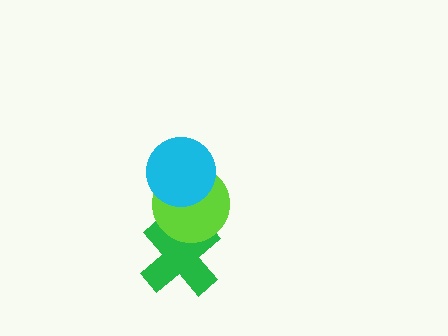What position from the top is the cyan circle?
The cyan circle is 1st from the top.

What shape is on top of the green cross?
The lime circle is on top of the green cross.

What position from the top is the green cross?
The green cross is 3rd from the top.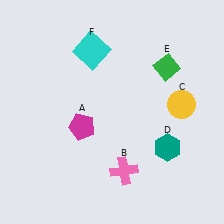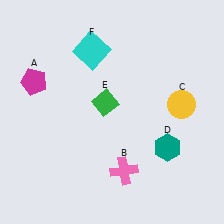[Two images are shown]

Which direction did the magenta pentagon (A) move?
The magenta pentagon (A) moved left.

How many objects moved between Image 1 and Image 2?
2 objects moved between the two images.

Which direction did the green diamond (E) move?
The green diamond (E) moved left.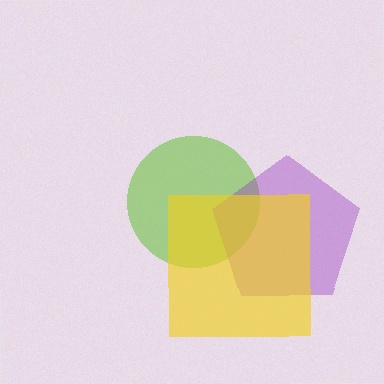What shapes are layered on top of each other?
The layered shapes are: a lime circle, a purple pentagon, a yellow square.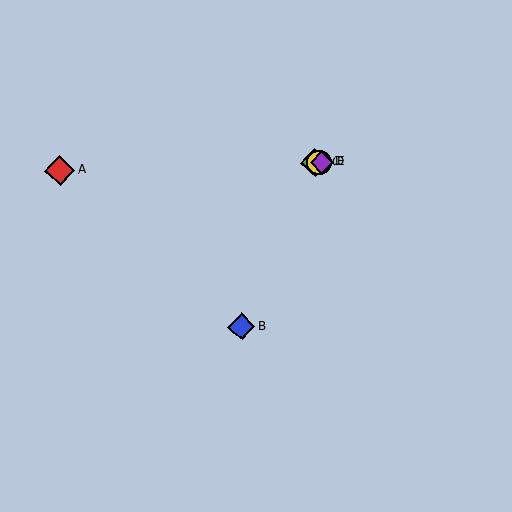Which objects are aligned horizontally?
Objects A, C, D, E are aligned horizontally.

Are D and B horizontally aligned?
No, D is at y≈162 and B is at y≈327.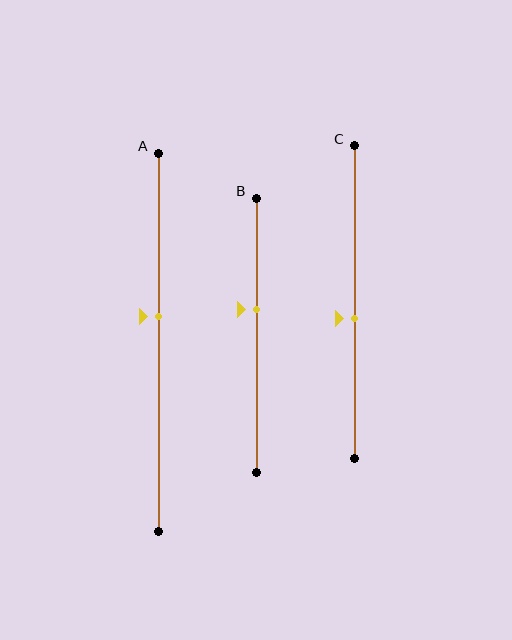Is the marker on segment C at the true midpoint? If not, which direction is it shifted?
No, the marker on segment C is shifted downward by about 5% of the segment length.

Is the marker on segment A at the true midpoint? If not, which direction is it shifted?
No, the marker on segment A is shifted upward by about 7% of the segment length.